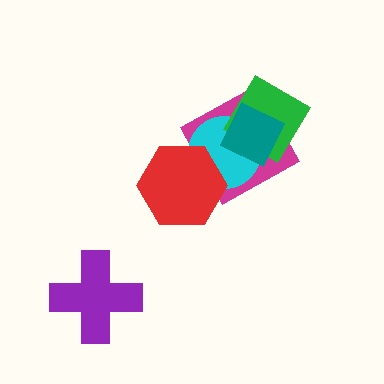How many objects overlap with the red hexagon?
2 objects overlap with the red hexagon.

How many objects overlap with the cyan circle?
4 objects overlap with the cyan circle.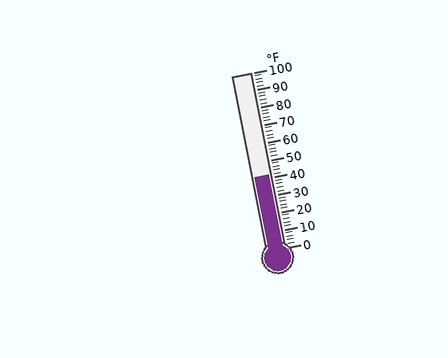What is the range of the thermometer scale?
The thermometer scale ranges from 0°F to 100°F.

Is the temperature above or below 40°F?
The temperature is above 40°F.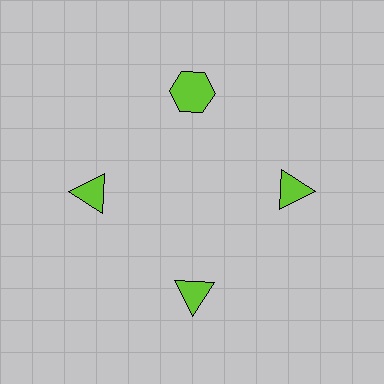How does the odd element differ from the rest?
It has a different shape: hexagon instead of triangle.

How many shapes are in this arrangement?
There are 4 shapes arranged in a ring pattern.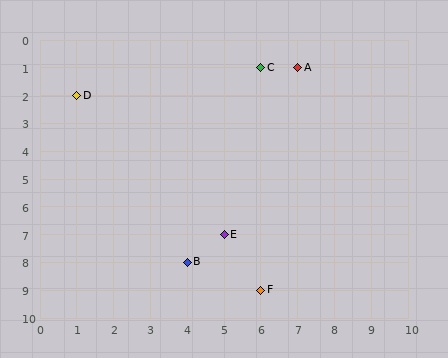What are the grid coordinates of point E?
Point E is at grid coordinates (5, 7).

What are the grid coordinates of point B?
Point B is at grid coordinates (4, 8).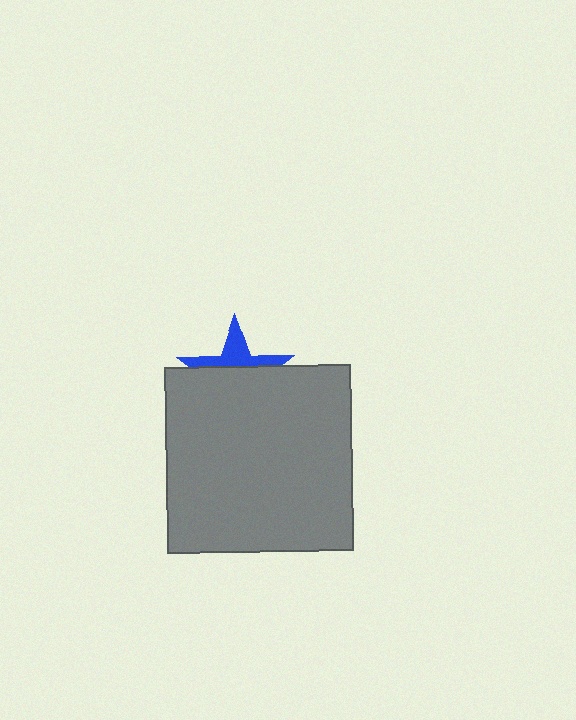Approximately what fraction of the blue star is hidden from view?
Roughly 62% of the blue star is hidden behind the gray square.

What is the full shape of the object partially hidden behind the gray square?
The partially hidden object is a blue star.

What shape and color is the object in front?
The object in front is a gray square.